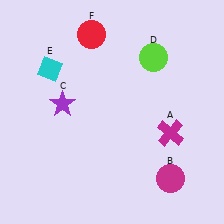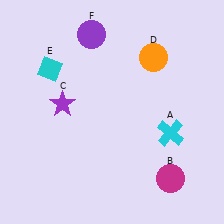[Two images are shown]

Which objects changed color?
A changed from magenta to cyan. D changed from lime to orange. F changed from red to purple.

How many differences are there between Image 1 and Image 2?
There are 3 differences between the two images.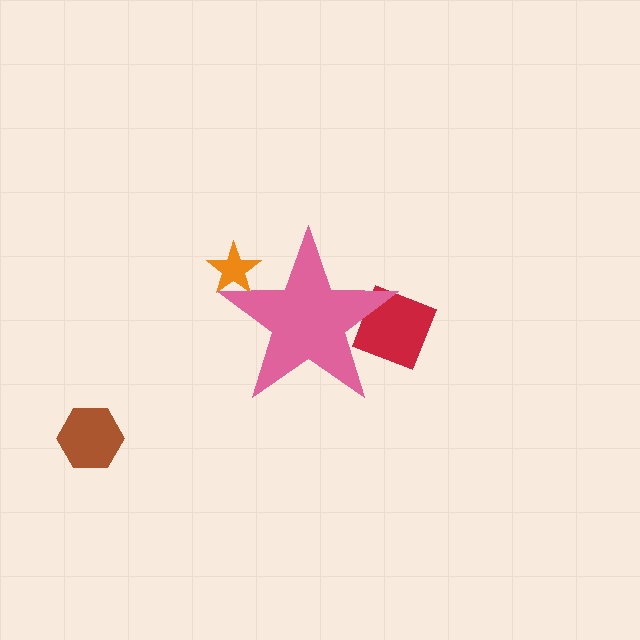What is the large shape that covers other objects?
A pink star.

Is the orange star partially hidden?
Yes, the orange star is partially hidden behind the pink star.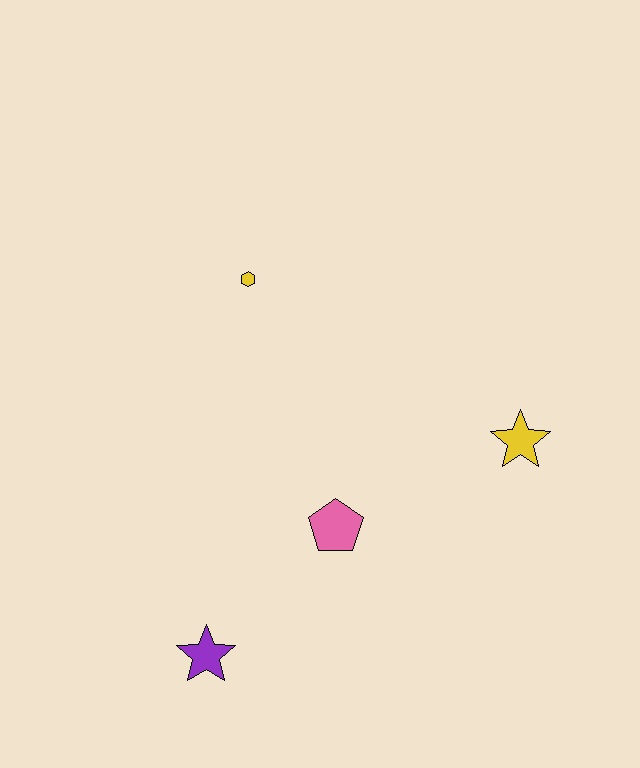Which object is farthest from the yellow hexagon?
The purple star is farthest from the yellow hexagon.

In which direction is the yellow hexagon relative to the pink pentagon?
The yellow hexagon is above the pink pentagon.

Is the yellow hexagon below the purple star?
No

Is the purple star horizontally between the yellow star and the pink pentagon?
No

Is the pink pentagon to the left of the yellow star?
Yes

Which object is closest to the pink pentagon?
The purple star is closest to the pink pentagon.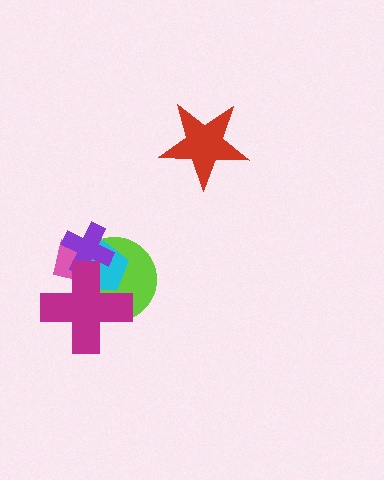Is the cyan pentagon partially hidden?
Yes, it is partially covered by another shape.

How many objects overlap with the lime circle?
4 objects overlap with the lime circle.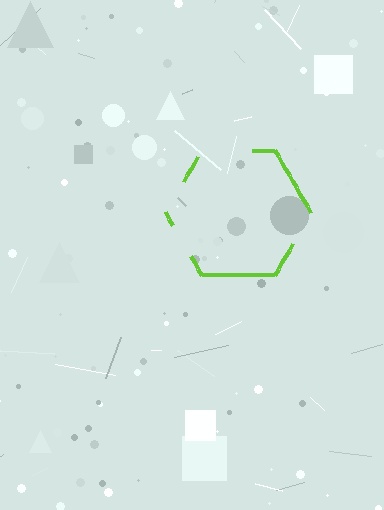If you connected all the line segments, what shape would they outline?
They would outline a hexagon.